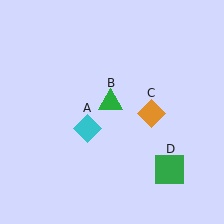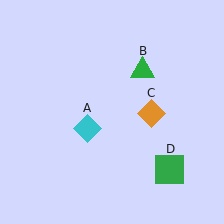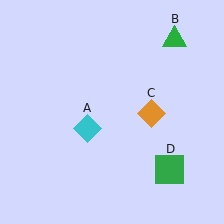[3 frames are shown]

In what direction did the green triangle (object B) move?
The green triangle (object B) moved up and to the right.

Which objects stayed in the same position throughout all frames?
Cyan diamond (object A) and orange diamond (object C) and green square (object D) remained stationary.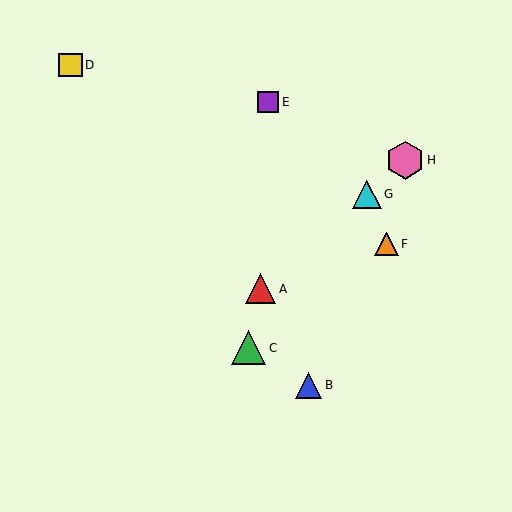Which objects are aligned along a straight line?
Objects A, G, H are aligned along a straight line.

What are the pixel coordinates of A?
Object A is at (261, 289).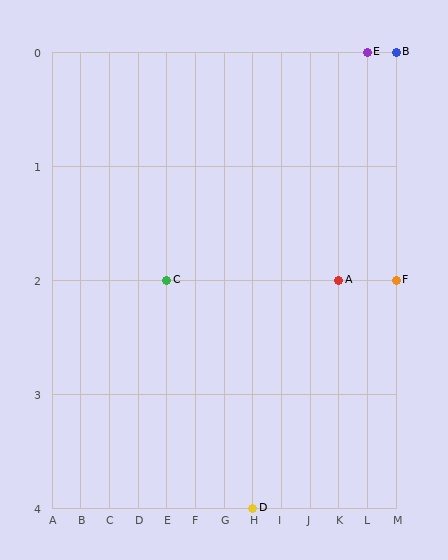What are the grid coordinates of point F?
Point F is at grid coordinates (M, 2).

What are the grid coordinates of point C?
Point C is at grid coordinates (E, 2).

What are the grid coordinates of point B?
Point B is at grid coordinates (M, 0).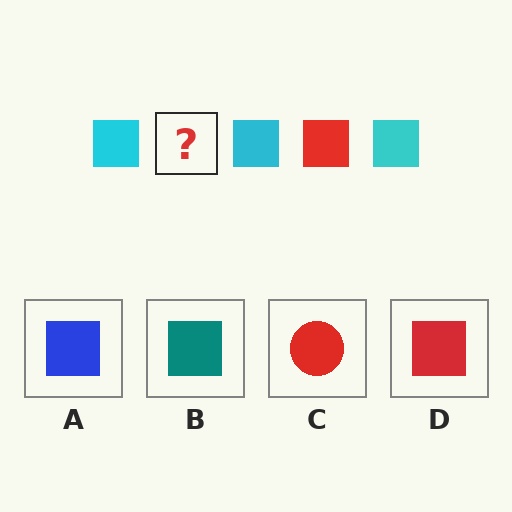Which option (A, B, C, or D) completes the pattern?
D.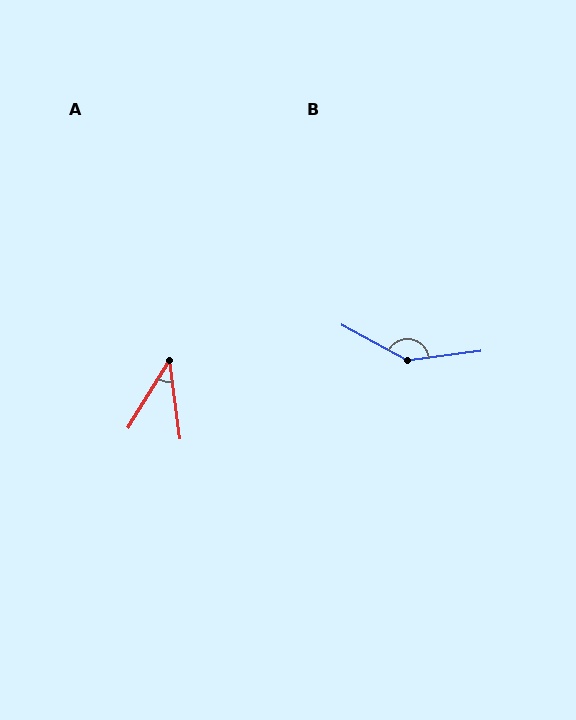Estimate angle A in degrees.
Approximately 39 degrees.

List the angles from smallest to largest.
A (39°), B (144°).